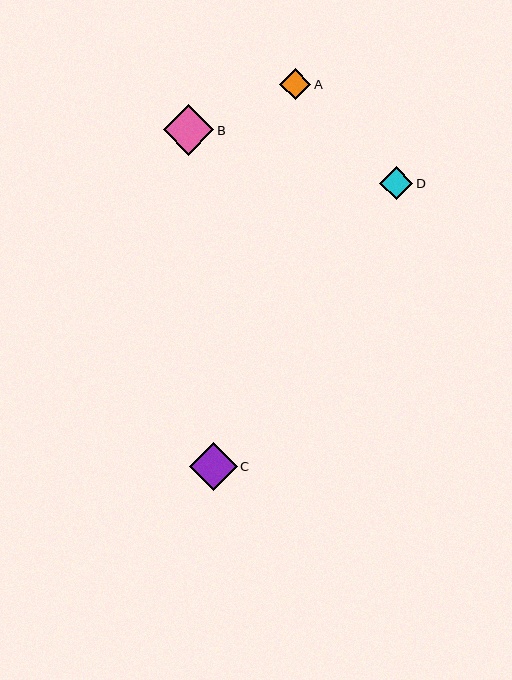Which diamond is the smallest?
Diamond A is the smallest with a size of approximately 31 pixels.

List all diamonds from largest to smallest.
From largest to smallest: B, C, D, A.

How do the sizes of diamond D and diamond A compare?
Diamond D and diamond A are approximately the same size.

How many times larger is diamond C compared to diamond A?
Diamond C is approximately 1.5 times the size of diamond A.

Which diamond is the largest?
Diamond B is the largest with a size of approximately 50 pixels.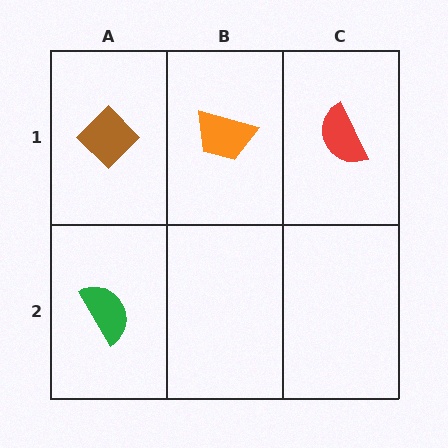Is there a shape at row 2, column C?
No, that cell is empty.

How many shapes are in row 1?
3 shapes.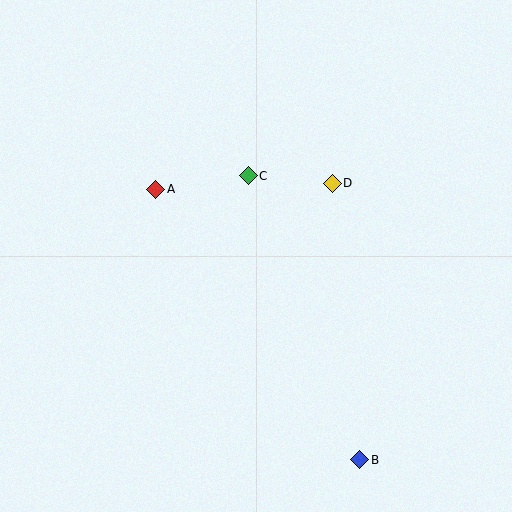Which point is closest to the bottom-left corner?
Point A is closest to the bottom-left corner.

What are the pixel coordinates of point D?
Point D is at (332, 183).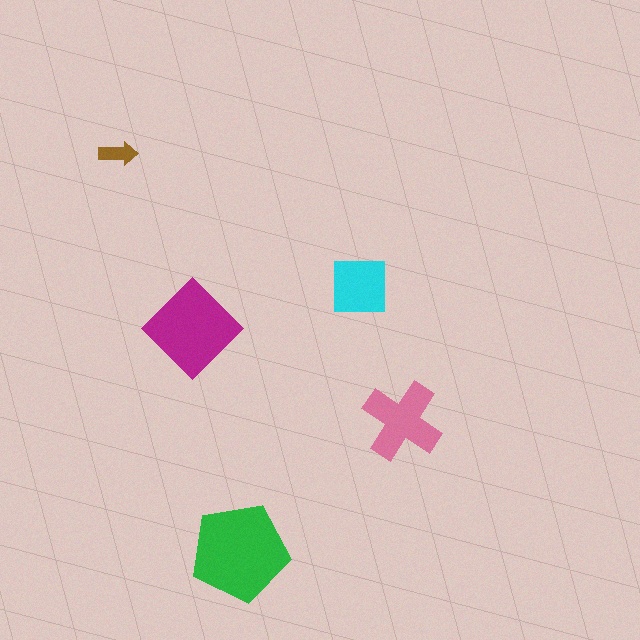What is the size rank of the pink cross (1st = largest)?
3rd.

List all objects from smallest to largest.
The brown arrow, the cyan square, the pink cross, the magenta diamond, the green pentagon.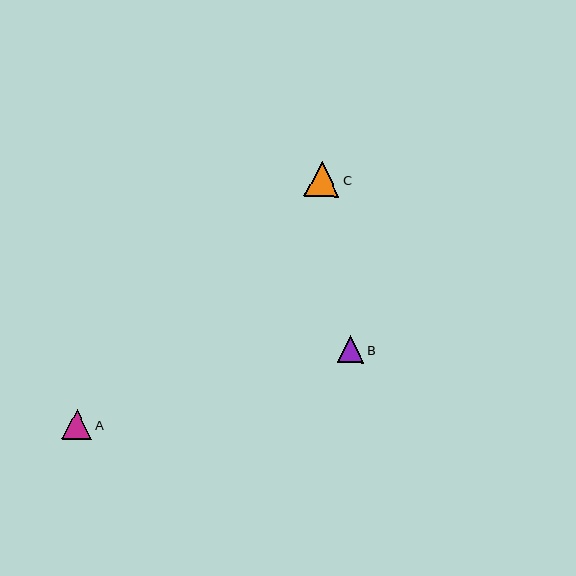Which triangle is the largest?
Triangle C is the largest with a size of approximately 35 pixels.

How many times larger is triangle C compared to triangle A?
Triangle C is approximately 1.2 times the size of triangle A.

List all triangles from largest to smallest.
From largest to smallest: C, A, B.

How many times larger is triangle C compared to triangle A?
Triangle C is approximately 1.2 times the size of triangle A.